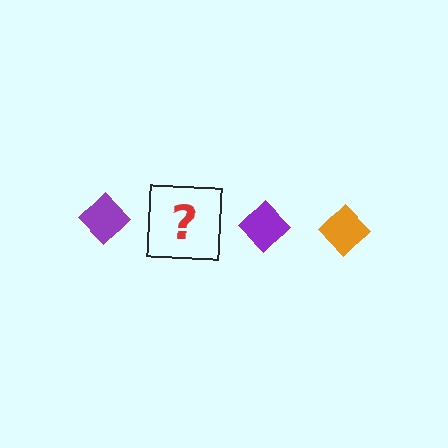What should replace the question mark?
The question mark should be replaced with an orange diamond.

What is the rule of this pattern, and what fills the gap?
The rule is that the pattern cycles through purple, orange diamonds. The gap should be filled with an orange diamond.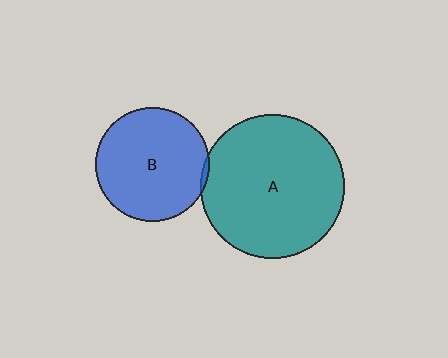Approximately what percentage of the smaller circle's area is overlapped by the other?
Approximately 5%.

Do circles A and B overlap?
Yes.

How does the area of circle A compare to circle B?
Approximately 1.6 times.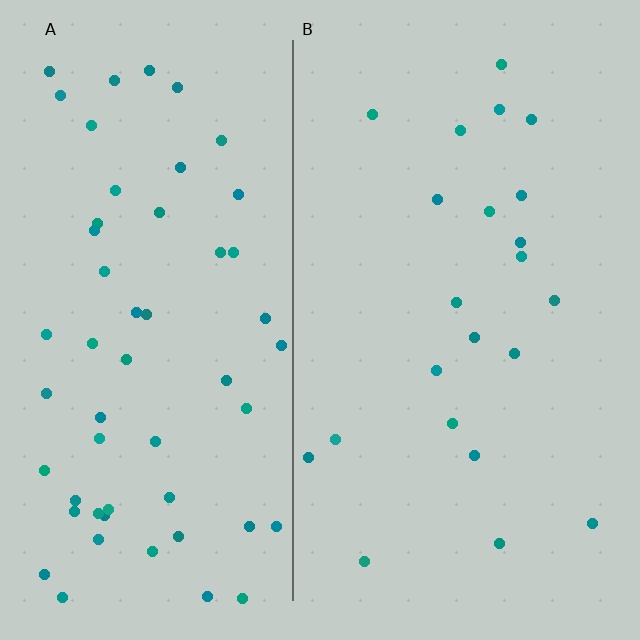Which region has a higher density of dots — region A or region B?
A (the left).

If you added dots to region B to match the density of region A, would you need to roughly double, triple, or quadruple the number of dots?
Approximately triple.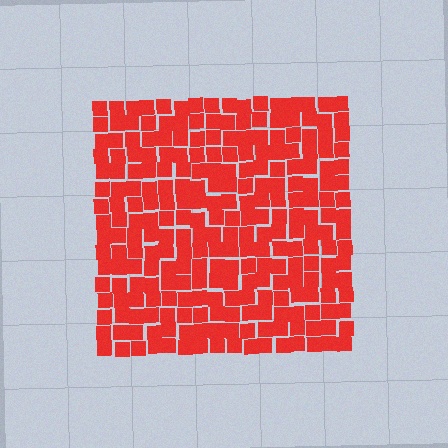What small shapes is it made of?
It is made of small squares.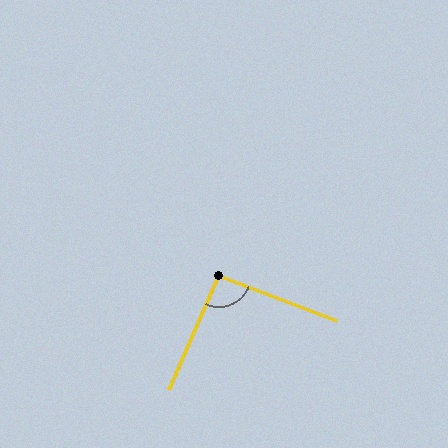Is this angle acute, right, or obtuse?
It is approximately a right angle.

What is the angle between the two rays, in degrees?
Approximately 93 degrees.